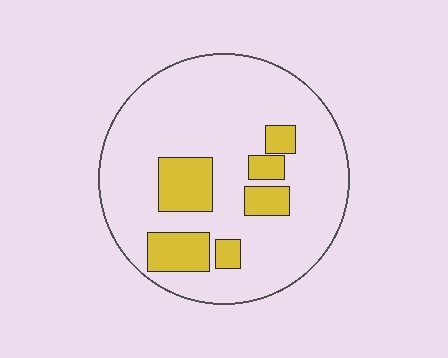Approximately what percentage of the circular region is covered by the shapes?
Approximately 20%.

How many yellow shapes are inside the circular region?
6.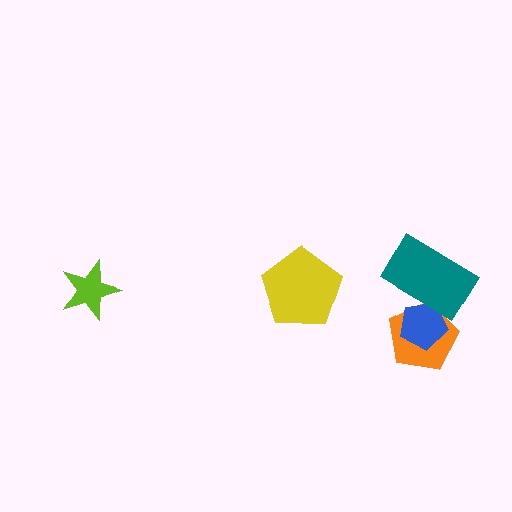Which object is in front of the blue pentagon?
The teal rectangle is in front of the blue pentagon.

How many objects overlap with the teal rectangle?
2 objects overlap with the teal rectangle.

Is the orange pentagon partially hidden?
Yes, it is partially covered by another shape.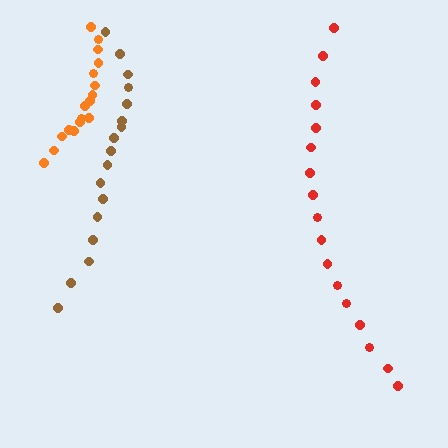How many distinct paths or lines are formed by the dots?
There are 3 distinct paths.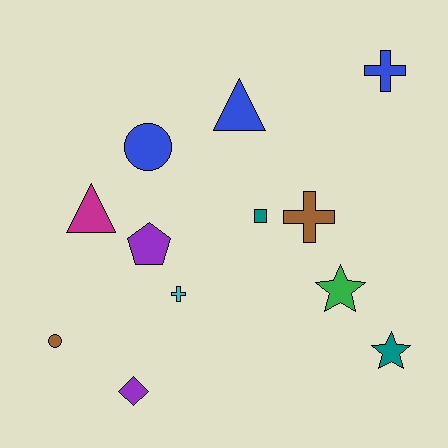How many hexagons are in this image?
There are no hexagons.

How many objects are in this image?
There are 12 objects.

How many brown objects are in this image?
There are 2 brown objects.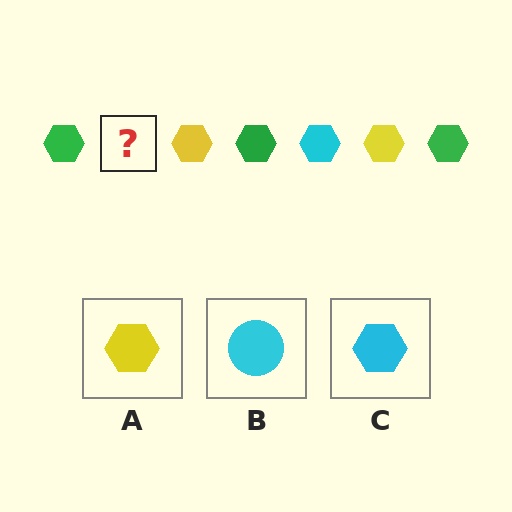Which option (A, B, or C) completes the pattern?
C.